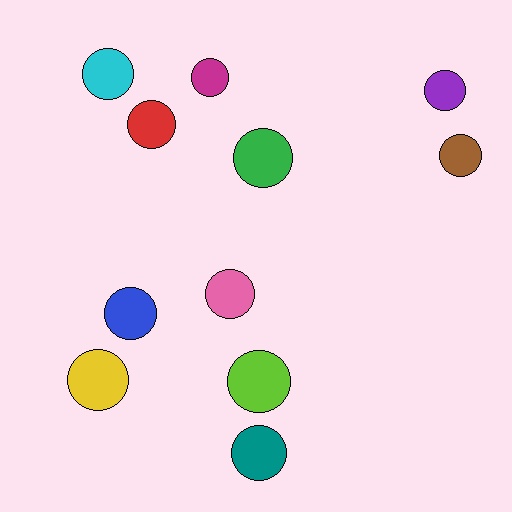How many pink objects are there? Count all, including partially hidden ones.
There is 1 pink object.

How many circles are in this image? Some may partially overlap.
There are 11 circles.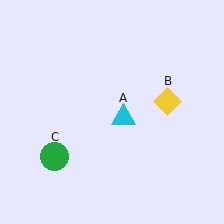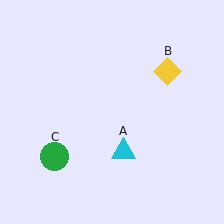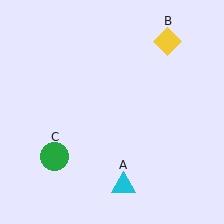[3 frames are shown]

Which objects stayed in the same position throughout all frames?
Green circle (object C) remained stationary.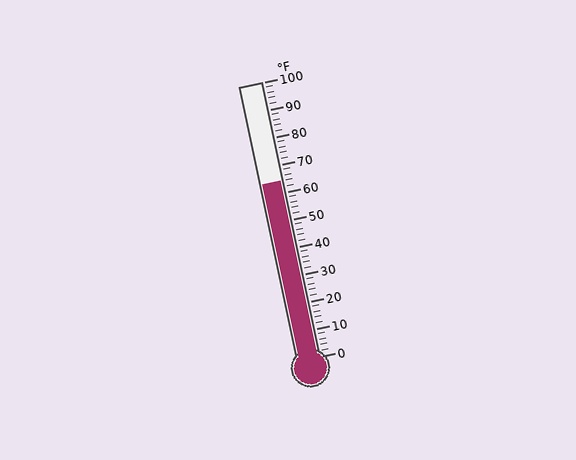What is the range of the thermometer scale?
The thermometer scale ranges from 0°F to 100°F.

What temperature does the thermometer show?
The thermometer shows approximately 64°F.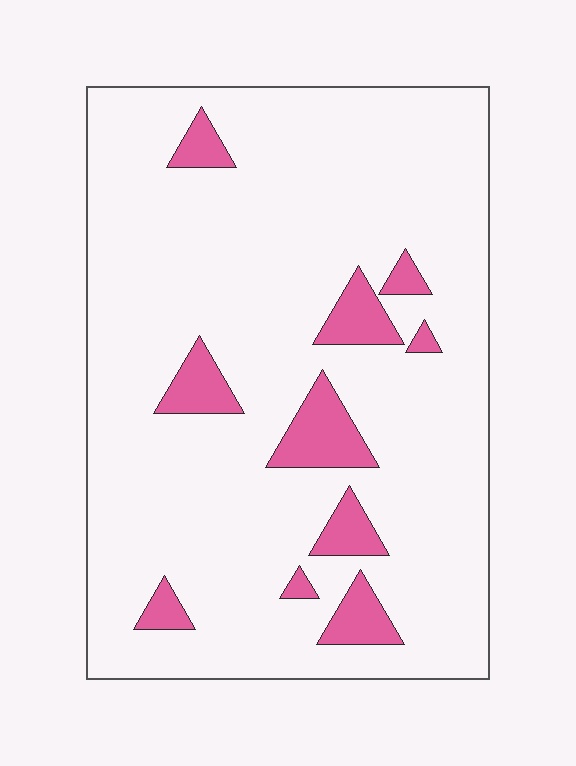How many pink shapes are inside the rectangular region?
10.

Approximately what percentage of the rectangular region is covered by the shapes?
Approximately 10%.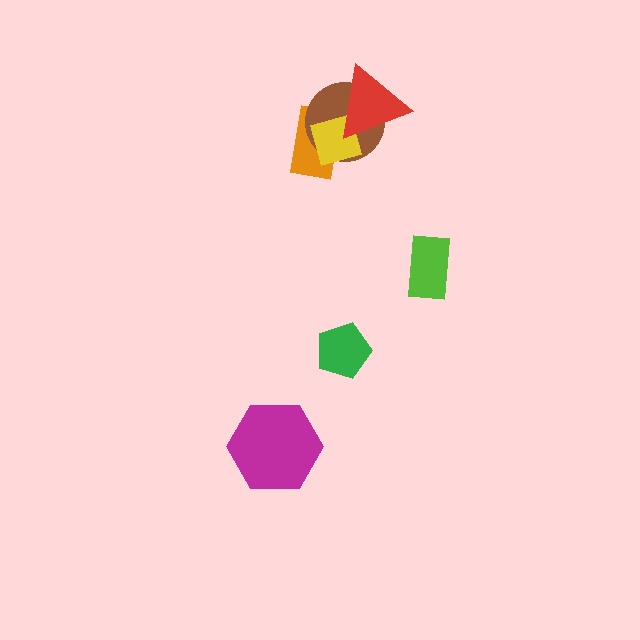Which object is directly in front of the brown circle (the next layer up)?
The yellow diamond is directly in front of the brown circle.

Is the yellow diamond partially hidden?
Yes, it is partially covered by another shape.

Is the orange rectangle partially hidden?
Yes, it is partially covered by another shape.